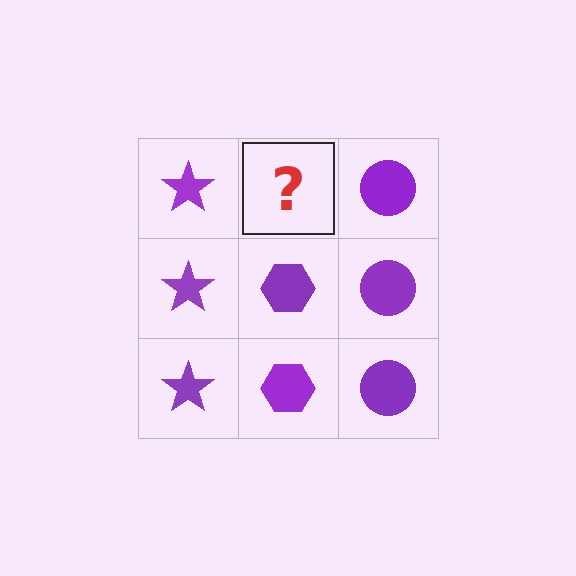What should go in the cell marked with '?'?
The missing cell should contain a purple hexagon.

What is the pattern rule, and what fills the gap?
The rule is that each column has a consistent shape. The gap should be filled with a purple hexagon.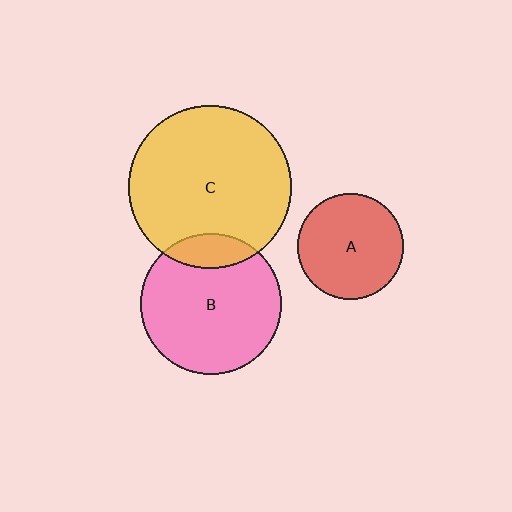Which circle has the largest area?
Circle C (yellow).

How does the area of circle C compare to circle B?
Approximately 1.3 times.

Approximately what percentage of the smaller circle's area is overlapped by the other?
Approximately 15%.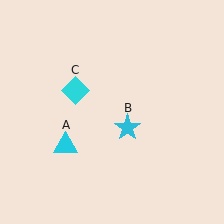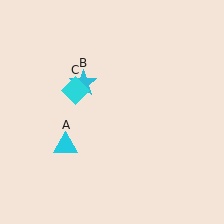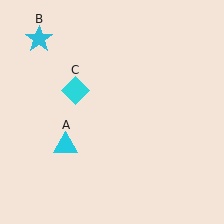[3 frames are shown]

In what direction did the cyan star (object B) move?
The cyan star (object B) moved up and to the left.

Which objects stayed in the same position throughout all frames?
Cyan triangle (object A) and cyan diamond (object C) remained stationary.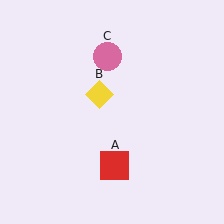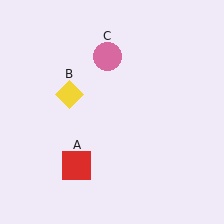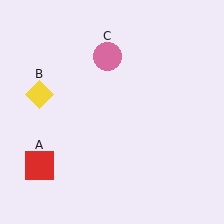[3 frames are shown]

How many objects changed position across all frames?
2 objects changed position: red square (object A), yellow diamond (object B).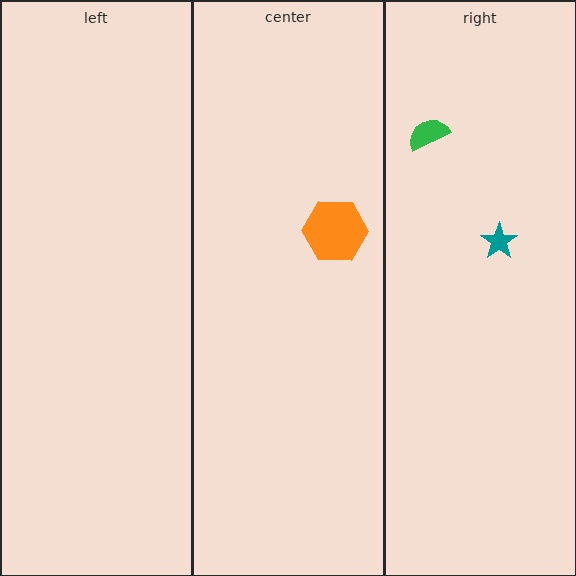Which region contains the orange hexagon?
The center region.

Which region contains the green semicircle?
The right region.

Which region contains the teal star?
The right region.